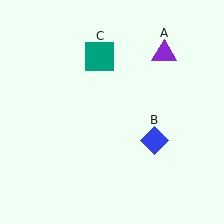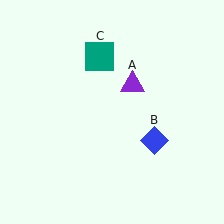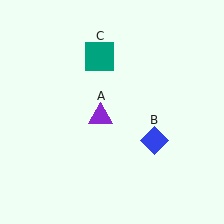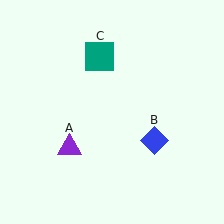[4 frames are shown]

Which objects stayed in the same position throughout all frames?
Blue diamond (object B) and teal square (object C) remained stationary.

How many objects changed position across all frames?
1 object changed position: purple triangle (object A).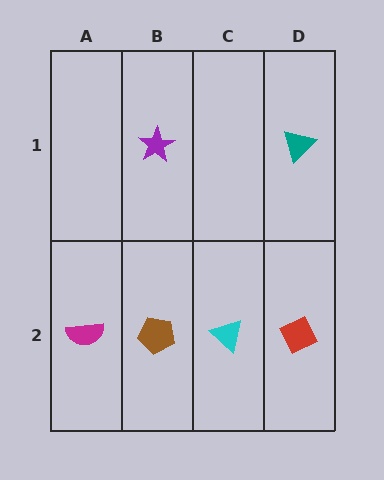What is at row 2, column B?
A brown pentagon.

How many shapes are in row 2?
4 shapes.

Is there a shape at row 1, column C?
No, that cell is empty.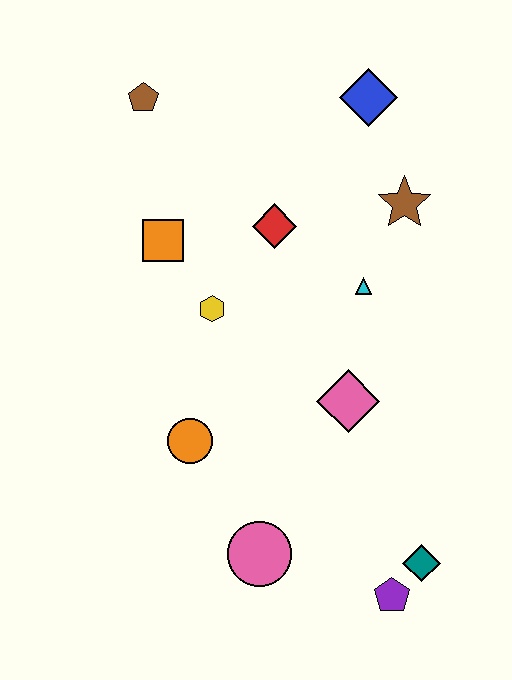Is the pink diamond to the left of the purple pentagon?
Yes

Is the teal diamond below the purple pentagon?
No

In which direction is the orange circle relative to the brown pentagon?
The orange circle is below the brown pentagon.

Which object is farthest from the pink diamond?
The brown pentagon is farthest from the pink diamond.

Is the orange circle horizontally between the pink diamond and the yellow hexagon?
No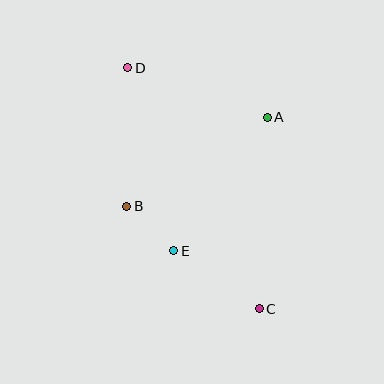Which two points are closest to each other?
Points B and E are closest to each other.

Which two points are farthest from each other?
Points C and D are farthest from each other.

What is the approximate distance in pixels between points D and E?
The distance between D and E is approximately 189 pixels.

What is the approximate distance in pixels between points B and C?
The distance between B and C is approximately 167 pixels.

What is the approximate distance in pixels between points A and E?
The distance between A and E is approximately 163 pixels.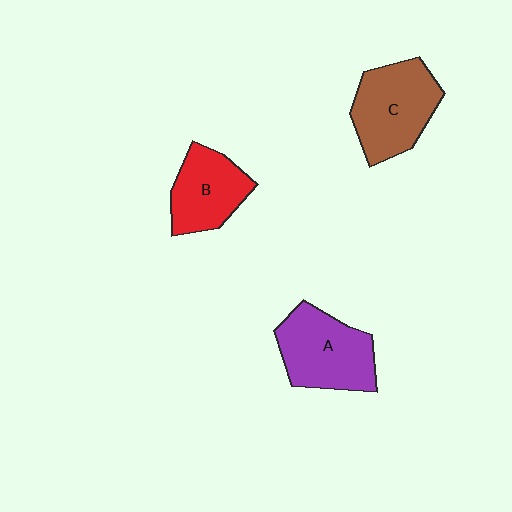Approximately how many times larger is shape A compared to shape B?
Approximately 1.3 times.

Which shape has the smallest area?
Shape B (red).